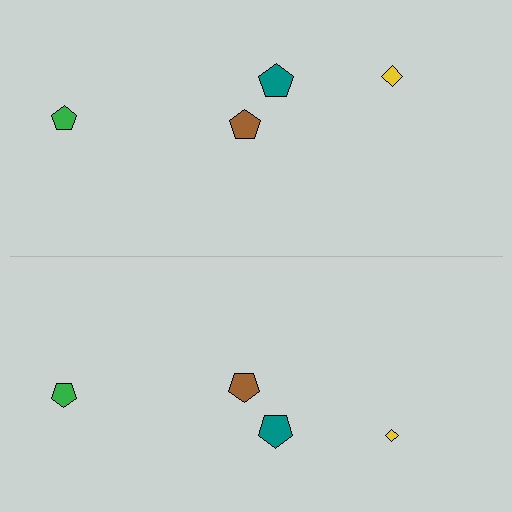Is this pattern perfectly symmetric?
No, the pattern is not perfectly symmetric. The yellow diamond on the bottom side has a different size than its mirror counterpart.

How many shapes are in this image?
There are 8 shapes in this image.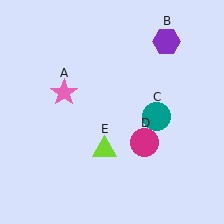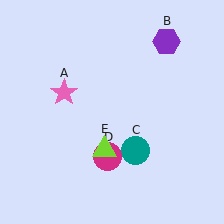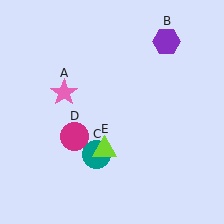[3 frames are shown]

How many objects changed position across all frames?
2 objects changed position: teal circle (object C), magenta circle (object D).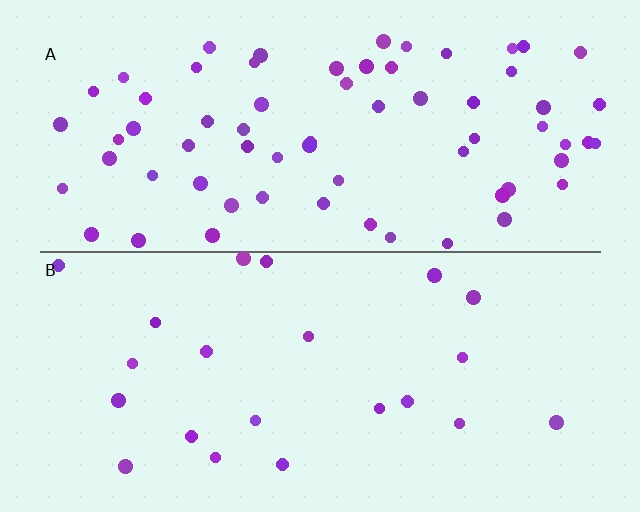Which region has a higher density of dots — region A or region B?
A (the top).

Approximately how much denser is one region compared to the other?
Approximately 3.1× — region A over region B.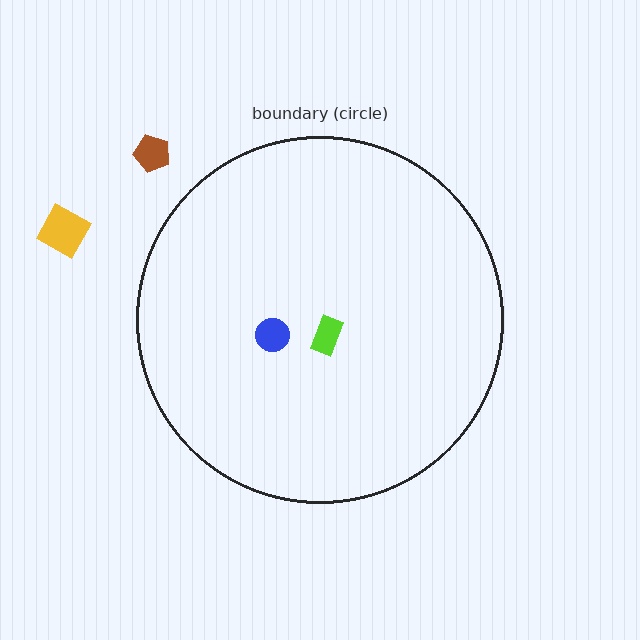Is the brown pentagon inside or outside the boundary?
Outside.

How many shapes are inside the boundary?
2 inside, 2 outside.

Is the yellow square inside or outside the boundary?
Outside.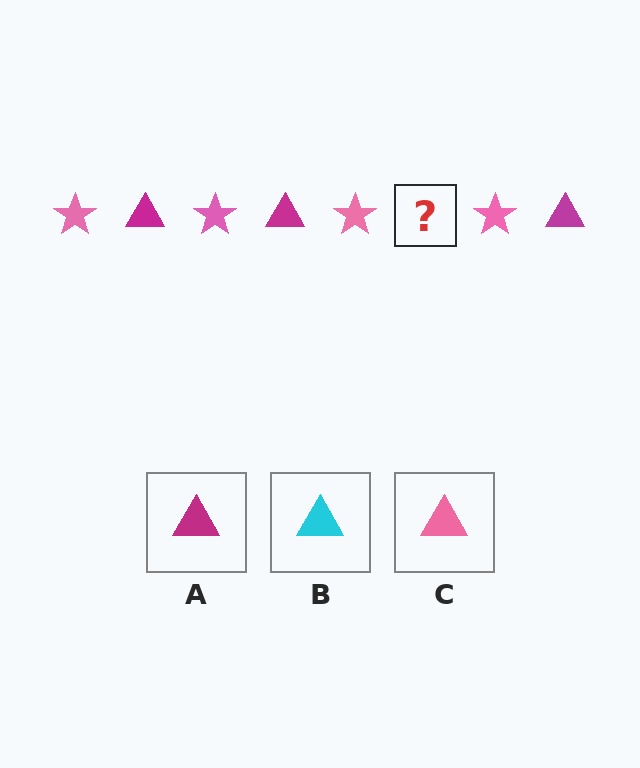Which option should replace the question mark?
Option A.